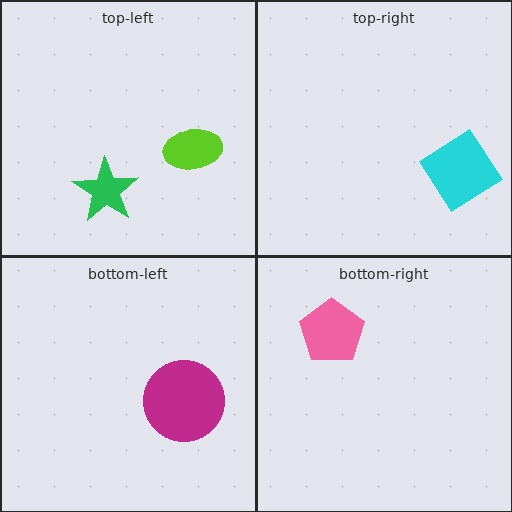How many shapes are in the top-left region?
2.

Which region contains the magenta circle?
The bottom-left region.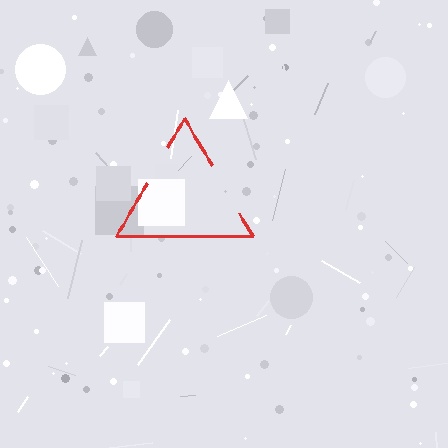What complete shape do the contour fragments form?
The contour fragments form a triangle.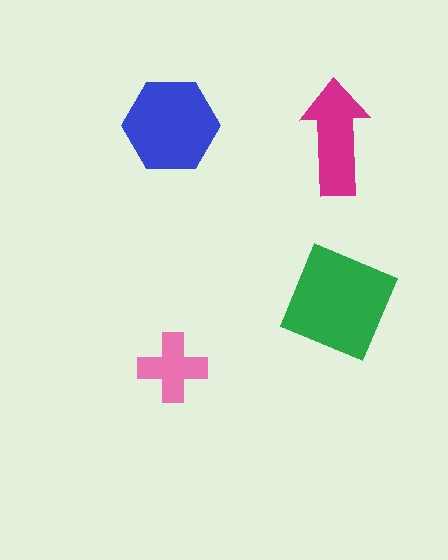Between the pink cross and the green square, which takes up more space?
The green square.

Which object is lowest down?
The pink cross is bottommost.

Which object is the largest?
The green square.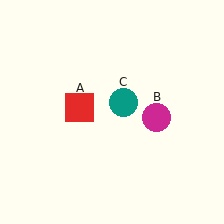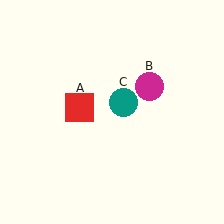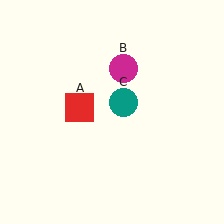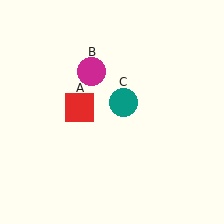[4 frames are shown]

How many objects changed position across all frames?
1 object changed position: magenta circle (object B).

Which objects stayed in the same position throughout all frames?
Red square (object A) and teal circle (object C) remained stationary.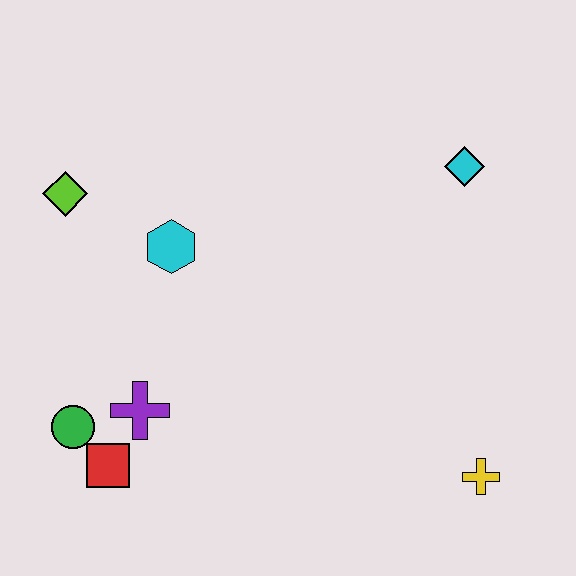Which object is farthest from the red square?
The cyan diamond is farthest from the red square.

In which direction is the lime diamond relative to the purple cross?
The lime diamond is above the purple cross.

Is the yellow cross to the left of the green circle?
No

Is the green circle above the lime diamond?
No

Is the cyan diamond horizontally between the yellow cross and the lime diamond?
Yes